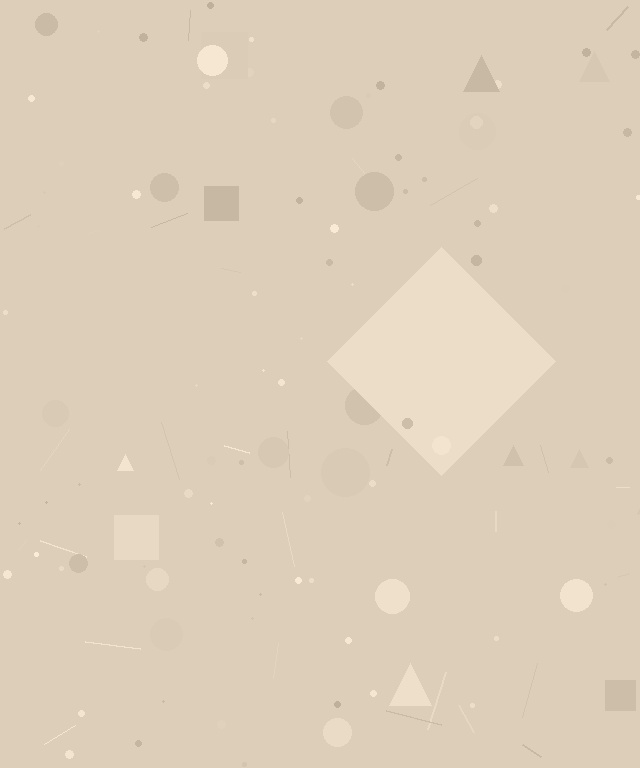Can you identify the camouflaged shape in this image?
The camouflaged shape is a diamond.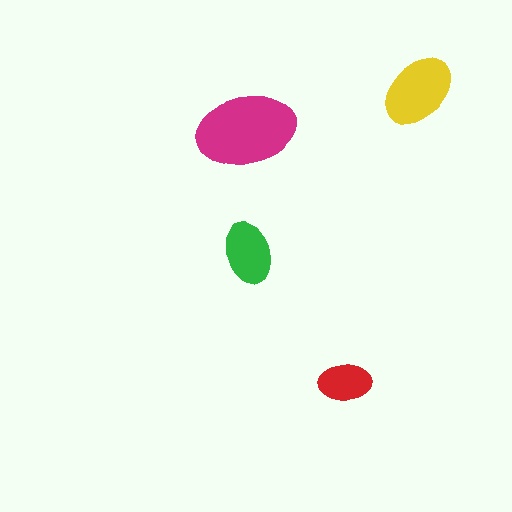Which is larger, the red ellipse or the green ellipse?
The green one.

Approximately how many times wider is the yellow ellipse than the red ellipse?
About 1.5 times wider.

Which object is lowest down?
The red ellipse is bottommost.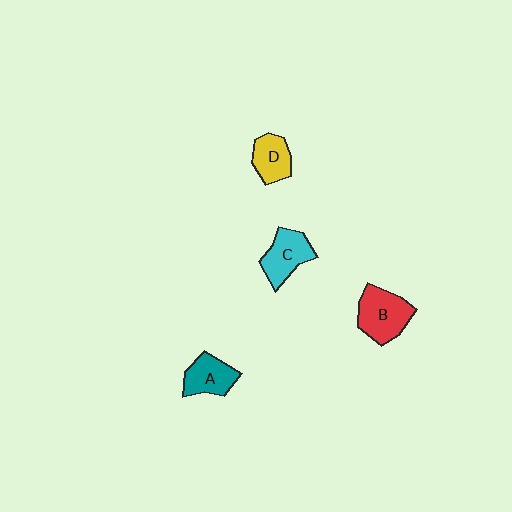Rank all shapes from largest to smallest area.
From largest to smallest: B (red), C (cyan), A (teal), D (yellow).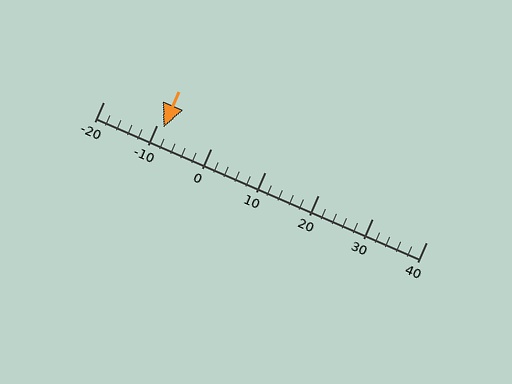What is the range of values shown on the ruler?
The ruler shows values from -20 to 40.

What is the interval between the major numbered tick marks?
The major tick marks are spaced 10 units apart.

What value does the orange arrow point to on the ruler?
The orange arrow points to approximately -9.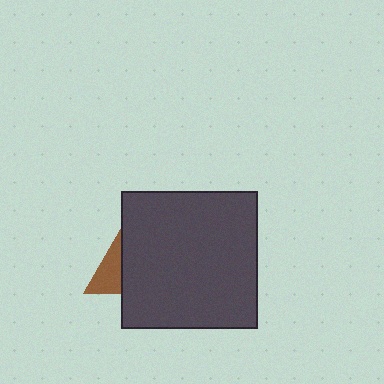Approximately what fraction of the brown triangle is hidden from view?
Roughly 69% of the brown triangle is hidden behind the dark gray square.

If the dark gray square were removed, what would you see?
You would see the complete brown triangle.